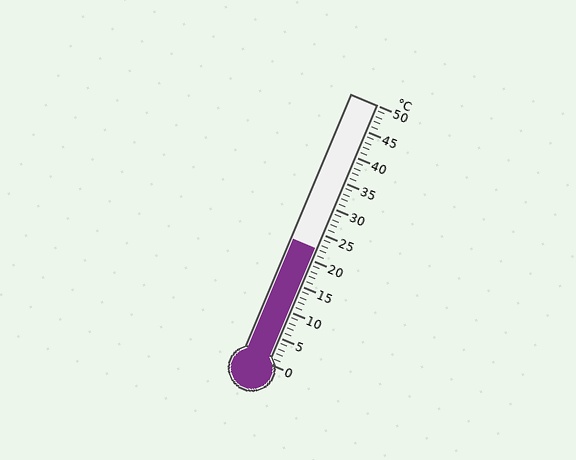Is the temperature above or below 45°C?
The temperature is below 45°C.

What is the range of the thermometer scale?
The thermometer scale ranges from 0°C to 50°C.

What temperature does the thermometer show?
The thermometer shows approximately 22°C.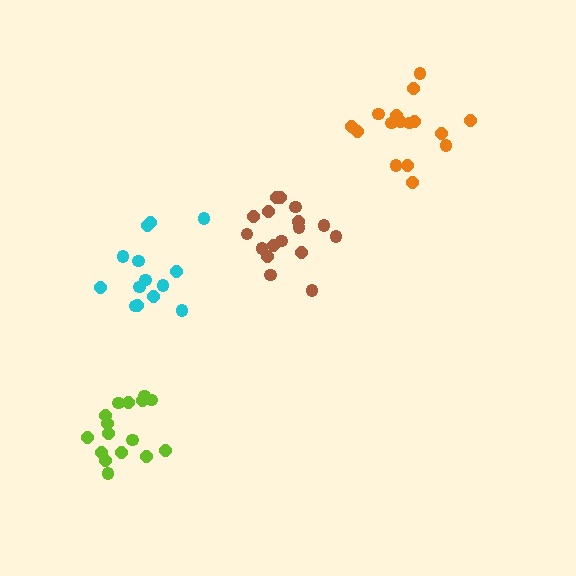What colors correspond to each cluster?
The clusters are colored: orange, brown, cyan, lime.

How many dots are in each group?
Group 1: 16 dots, Group 2: 17 dots, Group 3: 14 dots, Group 4: 16 dots (63 total).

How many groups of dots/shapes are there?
There are 4 groups.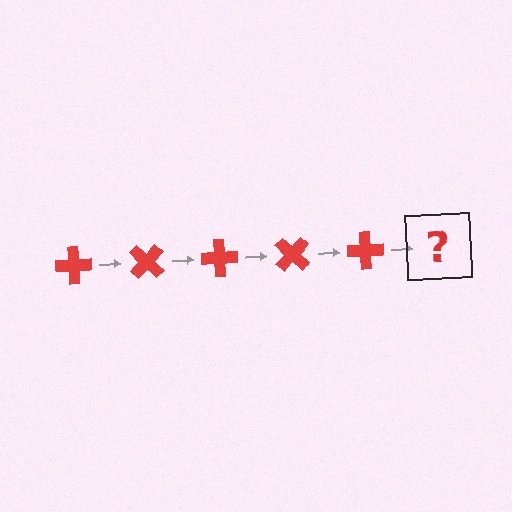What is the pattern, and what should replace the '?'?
The pattern is that the cross rotates 45 degrees each step. The '?' should be a red cross rotated 225 degrees.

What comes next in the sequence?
The next element should be a red cross rotated 225 degrees.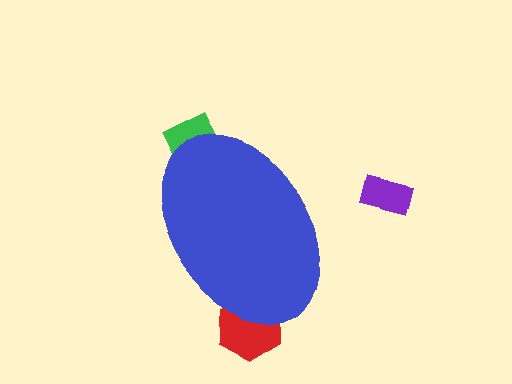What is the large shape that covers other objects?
A blue ellipse.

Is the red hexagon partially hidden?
Yes, the red hexagon is partially hidden behind the blue ellipse.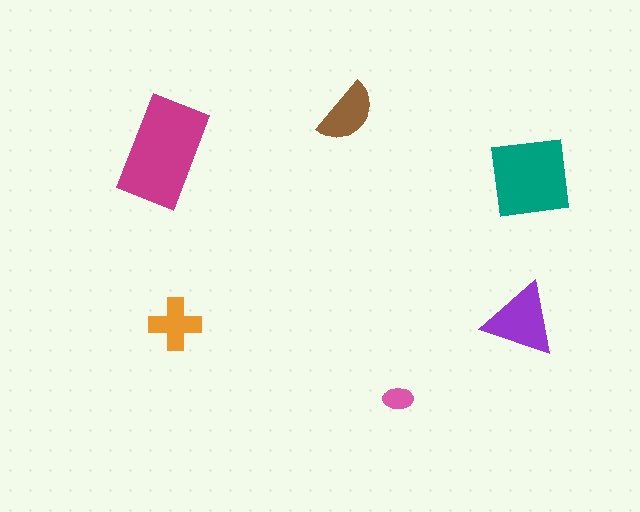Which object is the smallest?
The pink ellipse.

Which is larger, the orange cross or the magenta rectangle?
The magenta rectangle.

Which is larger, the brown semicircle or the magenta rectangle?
The magenta rectangle.